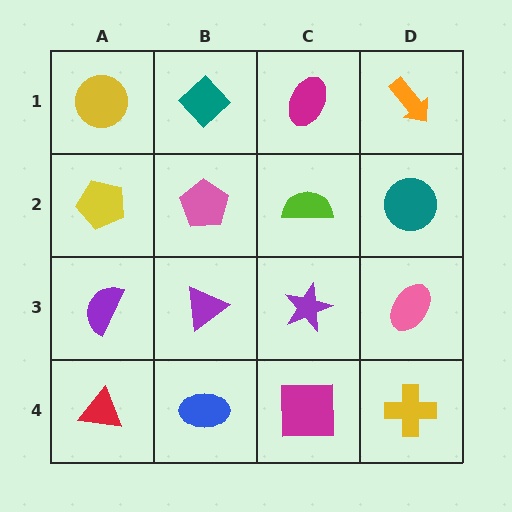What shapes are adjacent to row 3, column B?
A pink pentagon (row 2, column B), a blue ellipse (row 4, column B), a purple semicircle (row 3, column A), a purple star (row 3, column C).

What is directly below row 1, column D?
A teal circle.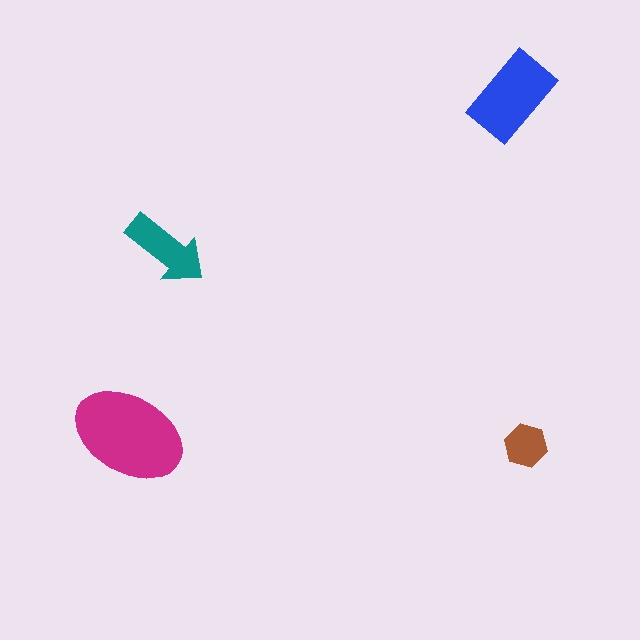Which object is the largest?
The magenta ellipse.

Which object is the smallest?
The brown hexagon.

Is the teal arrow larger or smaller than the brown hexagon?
Larger.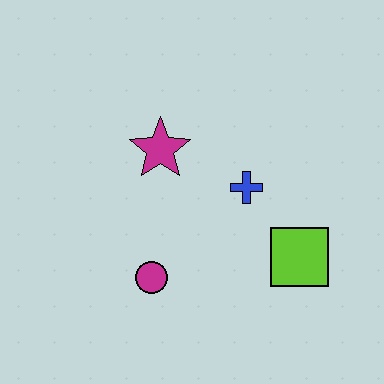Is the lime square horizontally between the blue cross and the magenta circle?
No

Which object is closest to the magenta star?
The blue cross is closest to the magenta star.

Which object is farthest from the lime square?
The magenta star is farthest from the lime square.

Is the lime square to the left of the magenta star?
No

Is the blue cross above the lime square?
Yes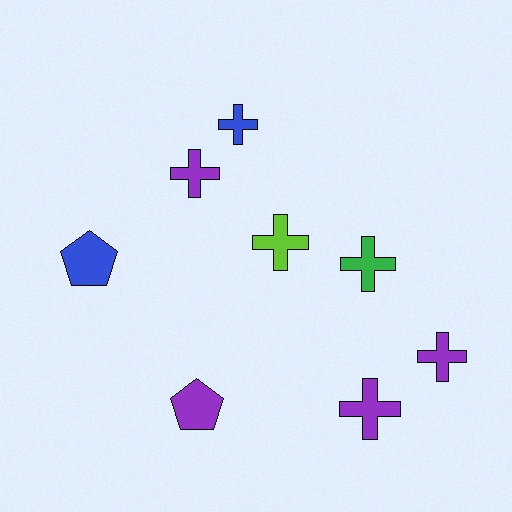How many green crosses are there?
There is 1 green cross.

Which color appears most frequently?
Purple, with 4 objects.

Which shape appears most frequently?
Cross, with 6 objects.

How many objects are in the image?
There are 8 objects.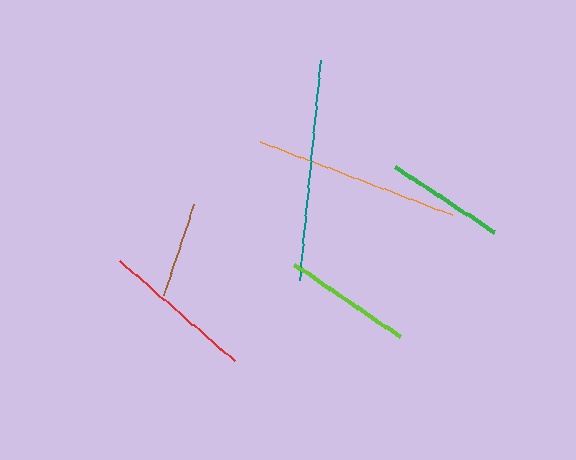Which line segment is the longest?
The teal line is the longest at approximately 221 pixels.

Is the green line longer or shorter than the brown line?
The green line is longer than the brown line.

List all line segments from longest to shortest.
From longest to shortest: teal, orange, red, lime, green, brown.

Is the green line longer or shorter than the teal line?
The teal line is longer than the green line.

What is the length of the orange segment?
The orange segment is approximately 205 pixels long.